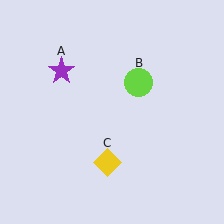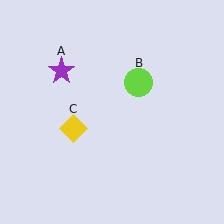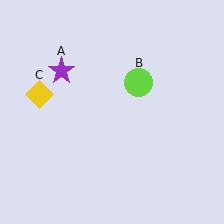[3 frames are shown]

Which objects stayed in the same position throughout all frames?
Purple star (object A) and lime circle (object B) remained stationary.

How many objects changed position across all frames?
1 object changed position: yellow diamond (object C).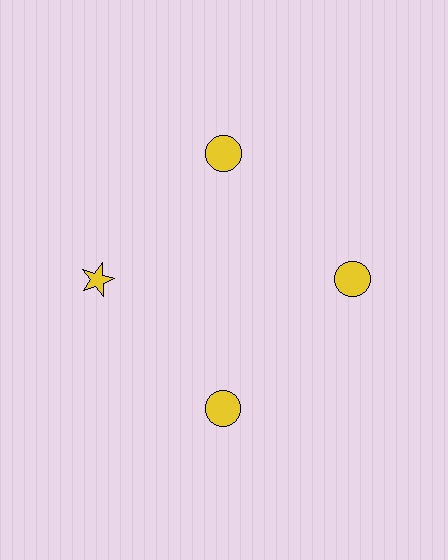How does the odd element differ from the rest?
It has a different shape: star instead of circle.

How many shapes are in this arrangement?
There are 4 shapes arranged in a ring pattern.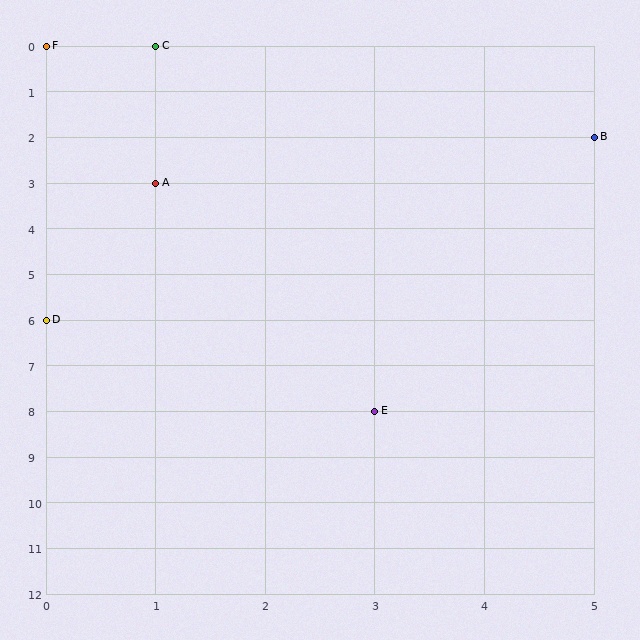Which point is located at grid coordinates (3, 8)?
Point E is at (3, 8).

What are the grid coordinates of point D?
Point D is at grid coordinates (0, 6).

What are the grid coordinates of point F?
Point F is at grid coordinates (0, 0).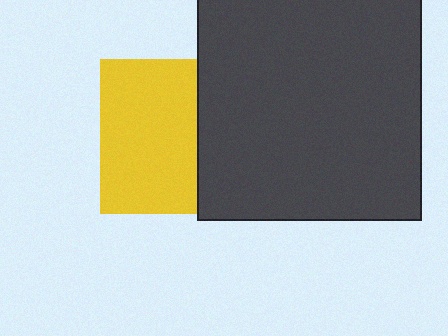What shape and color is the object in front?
The object in front is a dark gray rectangle.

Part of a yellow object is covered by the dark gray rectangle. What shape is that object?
It is a square.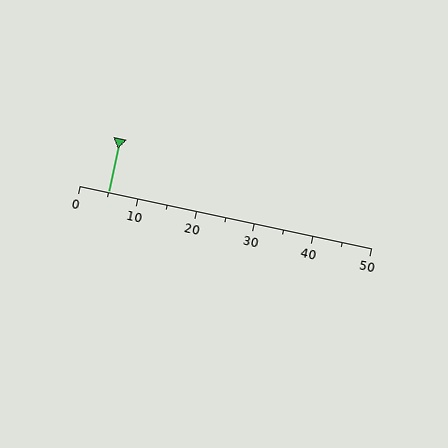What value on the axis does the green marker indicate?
The marker indicates approximately 5.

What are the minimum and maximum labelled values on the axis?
The axis runs from 0 to 50.